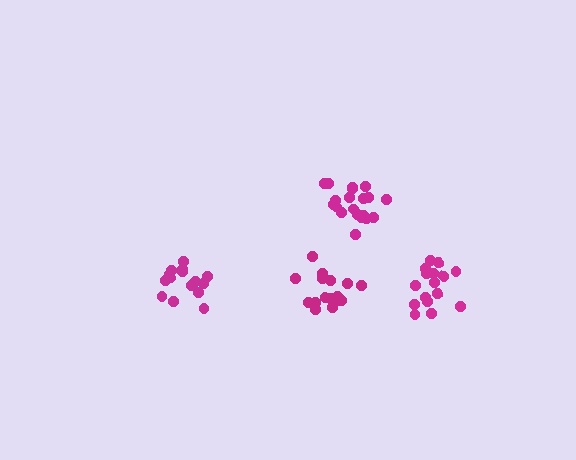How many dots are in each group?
Group 1: 17 dots, Group 2: 21 dots, Group 3: 16 dots, Group 4: 15 dots (69 total).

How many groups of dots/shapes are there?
There are 4 groups.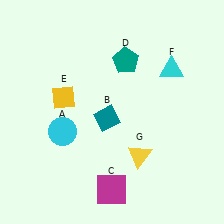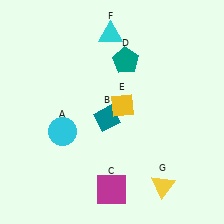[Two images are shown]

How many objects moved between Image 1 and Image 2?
3 objects moved between the two images.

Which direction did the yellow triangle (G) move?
The yellow triangle (G) moved down.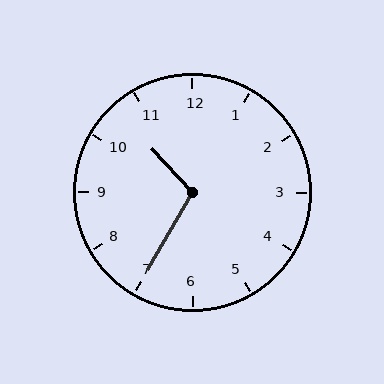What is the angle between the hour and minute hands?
Approximately 108 degrees.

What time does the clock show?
10:35.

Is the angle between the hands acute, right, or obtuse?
It is obtuse.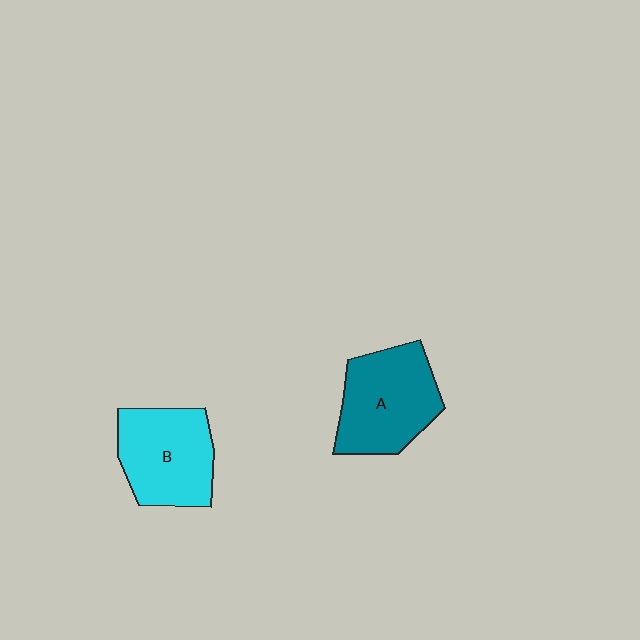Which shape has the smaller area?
Shape B (cyan).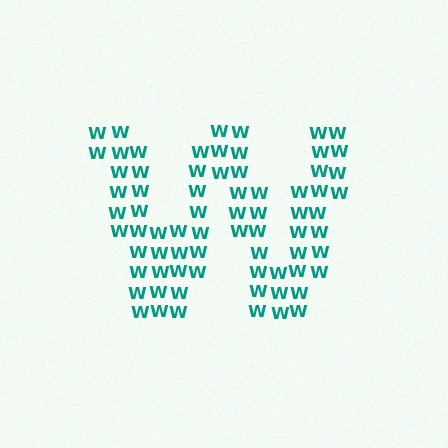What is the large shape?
The large shape is the letter W.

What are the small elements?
The small elements are letter W's.